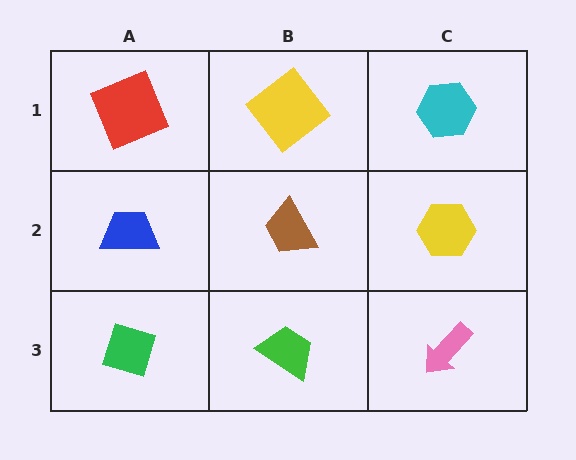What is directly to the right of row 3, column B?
A pink arrow.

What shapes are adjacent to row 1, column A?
A blue trapezoid (row 2, column A), a yellow diamond (row 1, column B).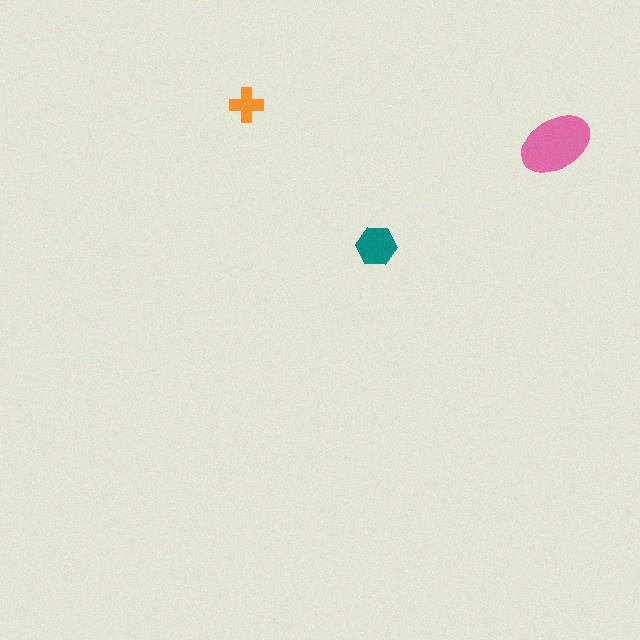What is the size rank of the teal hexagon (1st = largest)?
2nd.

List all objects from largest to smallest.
The pink ellipse, the teal hexagon, the orange cross.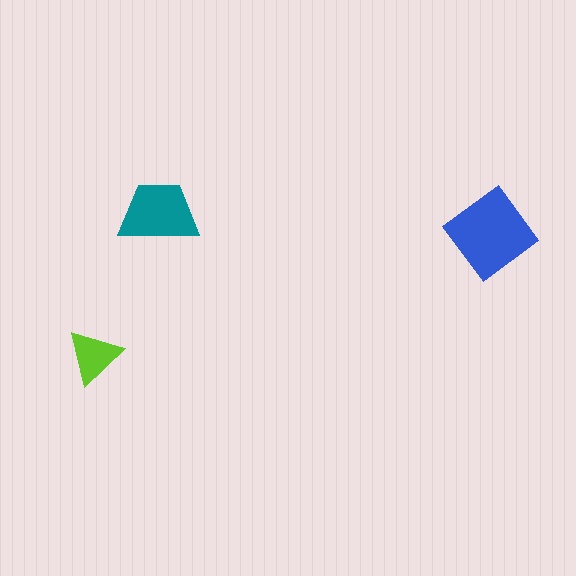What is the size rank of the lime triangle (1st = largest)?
3rd.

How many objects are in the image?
There are 3 objects in the image.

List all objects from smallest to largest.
The lime triangle, the teal trapezoid, the blue diamond.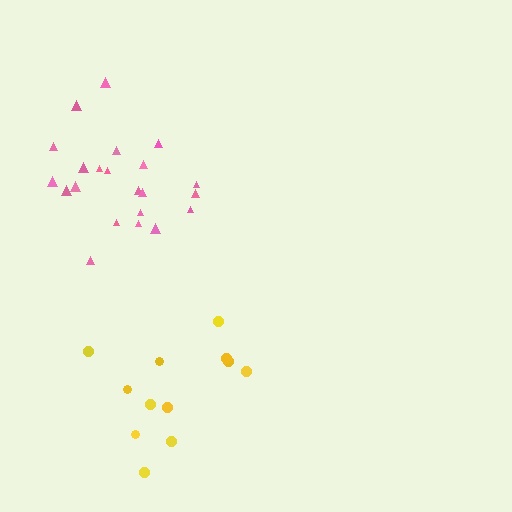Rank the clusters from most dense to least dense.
pink, yellow.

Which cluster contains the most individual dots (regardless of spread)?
Pink (22).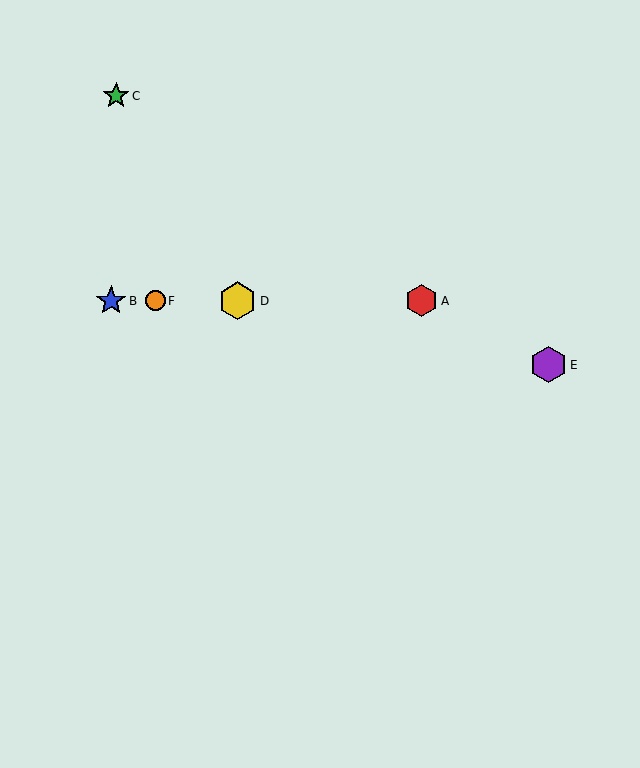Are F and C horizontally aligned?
No, F is at y≈301 and C is at y≈96.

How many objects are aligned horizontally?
4 objects (A, B, D, F) are aligned horizontally.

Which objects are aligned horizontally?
Objects A, B, D, F are aligned horizontally.